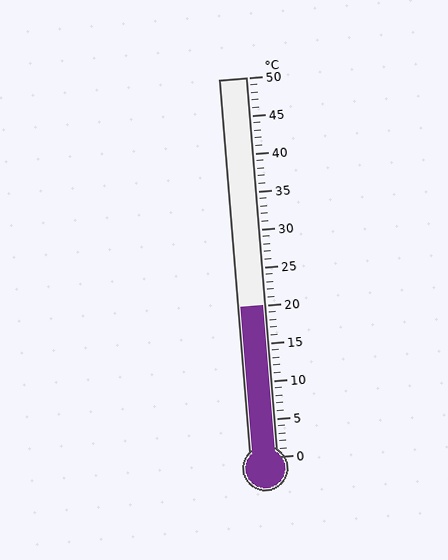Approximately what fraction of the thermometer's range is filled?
The thermometer is filled to approximately 40% of its range.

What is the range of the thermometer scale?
The thermometer scale ranges from 0°C to 50°C.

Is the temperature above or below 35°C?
The temperature is below 35°C.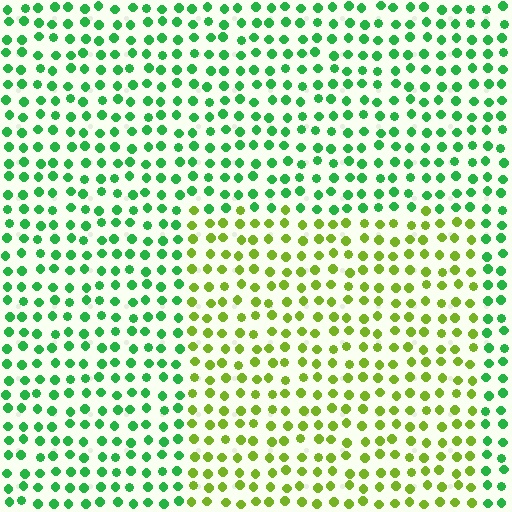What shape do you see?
I see a rectangle.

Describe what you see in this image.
The image is filled with small green elements in a uniform arrangement. A rectangle-shaped region is visible where the elements are tinted to a slightly different hue, forming a subtle color boundary.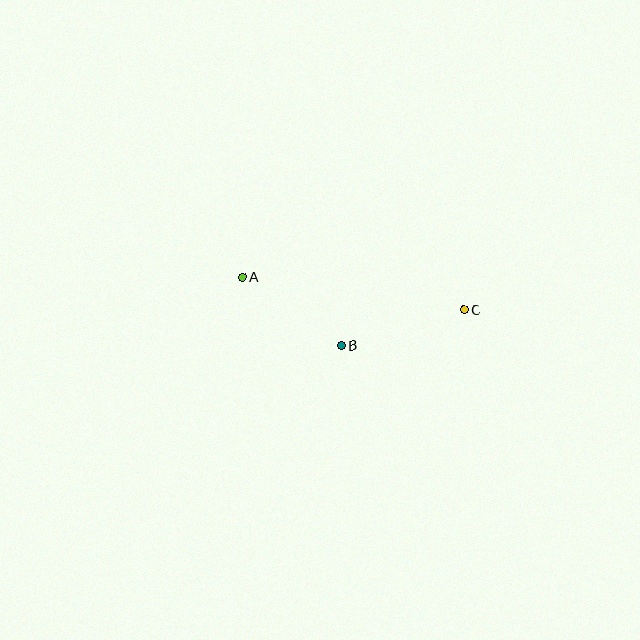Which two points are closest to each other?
Points A and B are closest to each other.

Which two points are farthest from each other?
Points A and C are farthest from each other.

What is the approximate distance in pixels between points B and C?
The distance between B and C is approximately 128 pixels.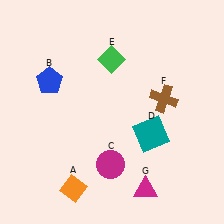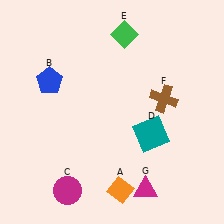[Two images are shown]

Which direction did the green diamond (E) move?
The green diamond (E) moved up.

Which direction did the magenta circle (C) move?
The magenta circle (C) moved left.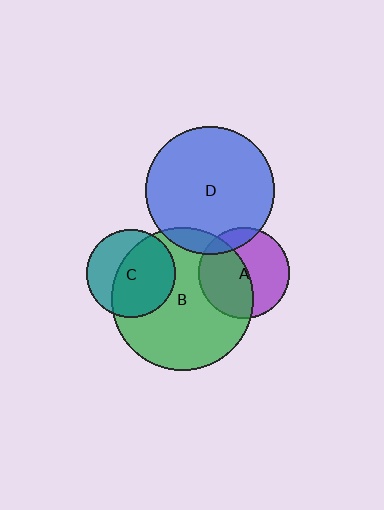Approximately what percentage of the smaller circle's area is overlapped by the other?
Approximately 15%.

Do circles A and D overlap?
Yes.